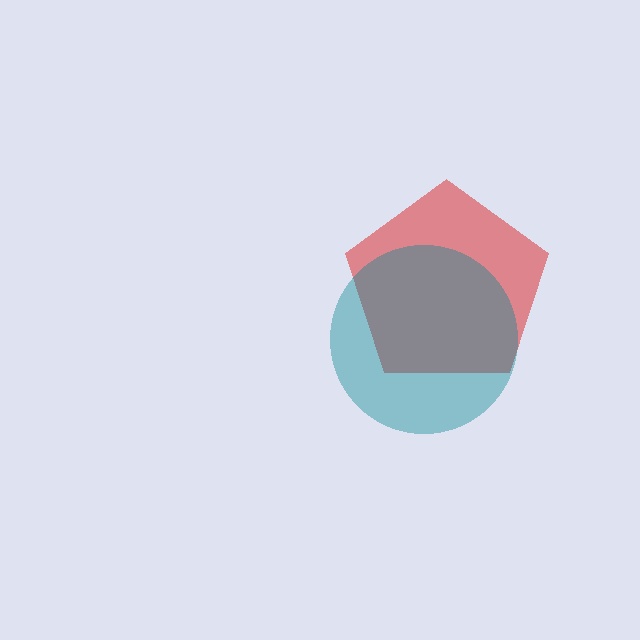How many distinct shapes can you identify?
There are 2 distinct shapes: a red pentagon, a teal circle.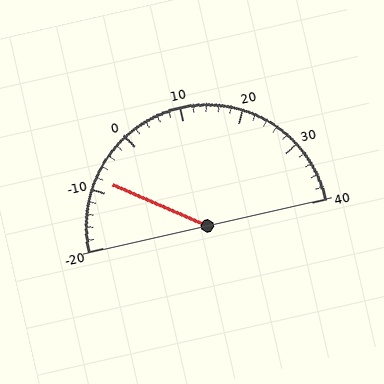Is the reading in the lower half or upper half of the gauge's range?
The reading is in the lower half of the range (-20 to 40).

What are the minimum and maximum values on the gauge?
The gauge ranges from -20 to 40.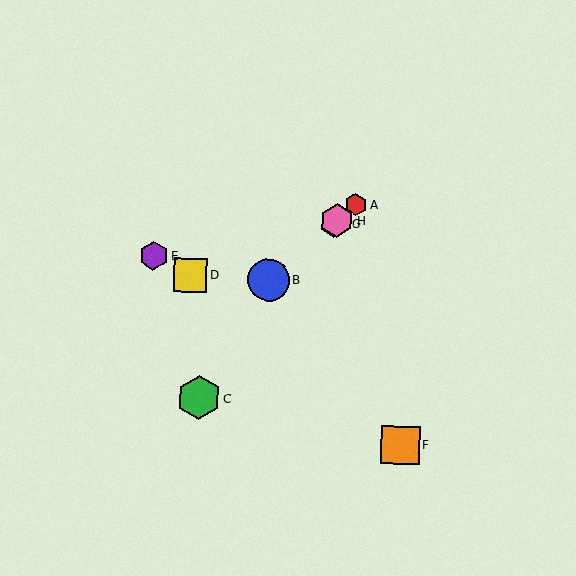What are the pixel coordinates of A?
Object A is at (356, 204).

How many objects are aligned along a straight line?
4 objects (A, B, G, H) are aligned along a straight line.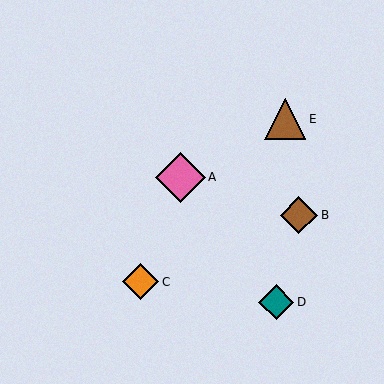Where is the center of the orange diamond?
The center of the orange diamond is at (140, 282).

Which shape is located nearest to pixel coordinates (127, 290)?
The orange diamond (labeled C) at (140, 282) is nearest to that location.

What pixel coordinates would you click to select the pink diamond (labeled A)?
Click at (180, 177) to select the pink diamond A.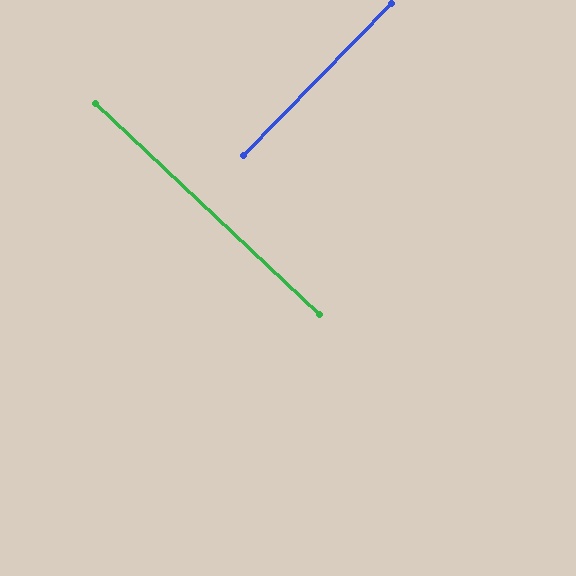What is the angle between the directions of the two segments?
Approximately 89 degrees.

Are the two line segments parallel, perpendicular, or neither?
Perpendicular — they meet at approximately 89°.